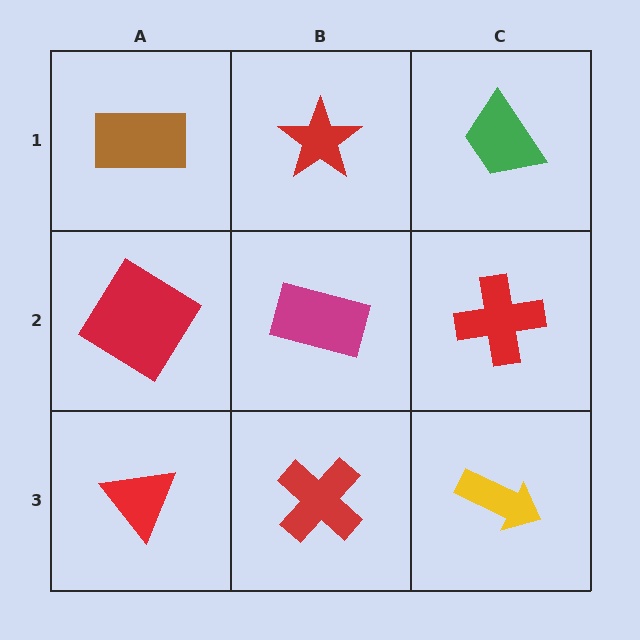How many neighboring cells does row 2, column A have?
3.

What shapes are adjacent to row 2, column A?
A brown rectangle (row 1, column A), a red triangle (row 3, column A), a magenta rectangle (row 2, column B).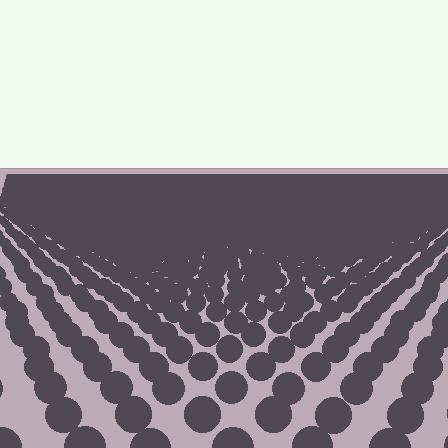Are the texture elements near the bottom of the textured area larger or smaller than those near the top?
Larger. Near the bottom, elements are closer to the viewer and appear at a bigger on-screen size.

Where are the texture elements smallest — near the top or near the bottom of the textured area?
Near the top.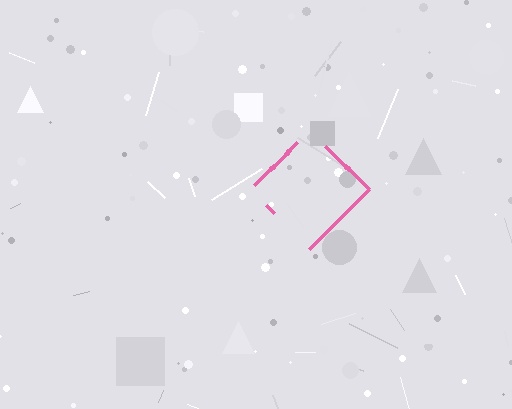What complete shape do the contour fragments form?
The contour fragments form a diamond.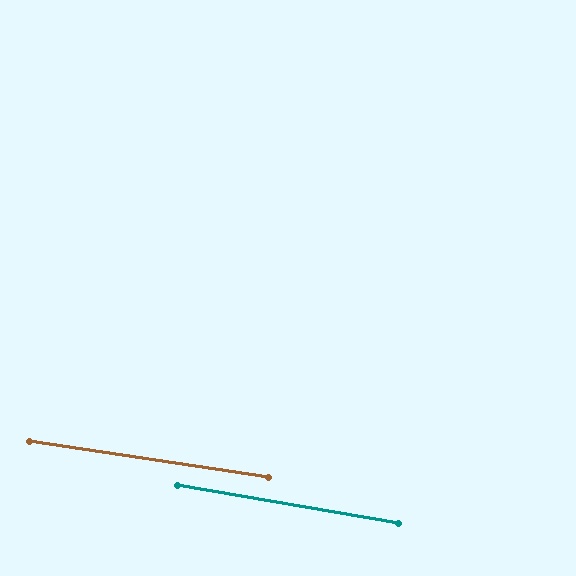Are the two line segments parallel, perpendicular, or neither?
Parallel — their directions differ by only 1.2°.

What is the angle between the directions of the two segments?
Approximately 1 degree.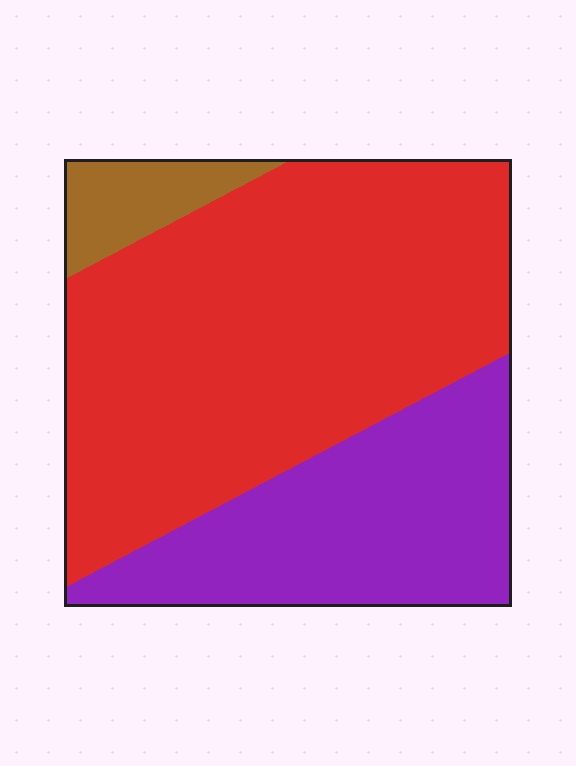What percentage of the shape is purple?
Purple covers around 30% of the shape.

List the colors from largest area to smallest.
From largest to smallest: red, purple, brown.